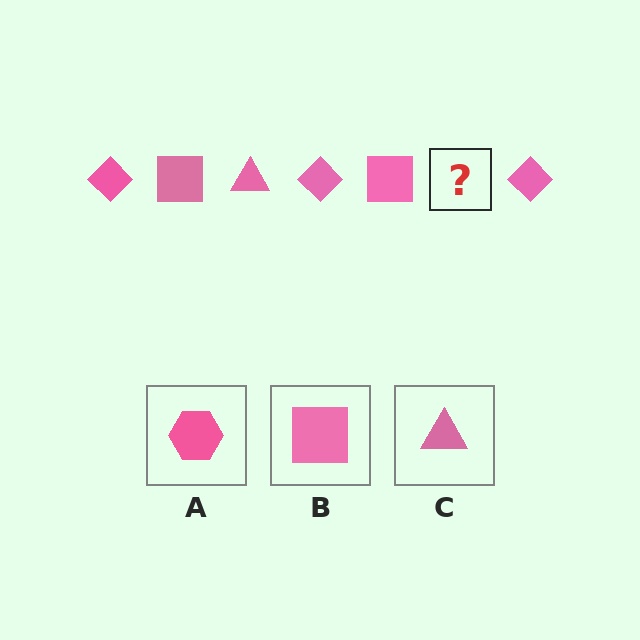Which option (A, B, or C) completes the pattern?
C.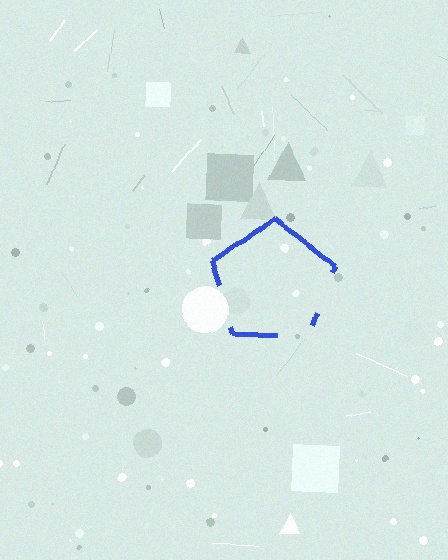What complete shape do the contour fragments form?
The contour fragments form a pentagon.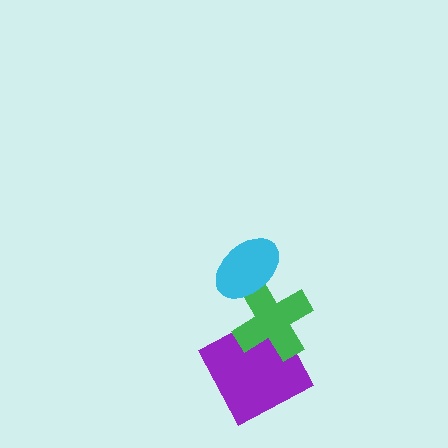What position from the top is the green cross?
The green cross is 2nd from the top.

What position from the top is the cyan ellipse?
The cyan ellipse is 1st from the top.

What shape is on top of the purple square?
The green cross is on top of the purple square.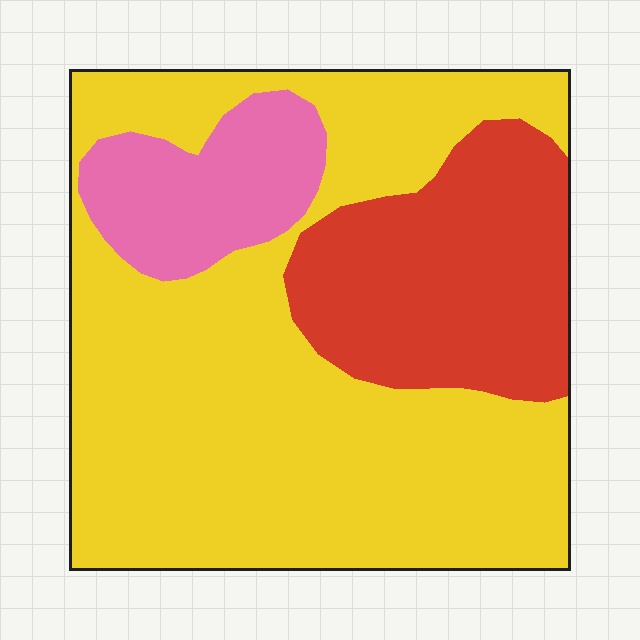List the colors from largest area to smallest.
From largest to smallest: yellow, red, pink.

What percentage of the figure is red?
Red takes up about one quarter (1/4) of the figure.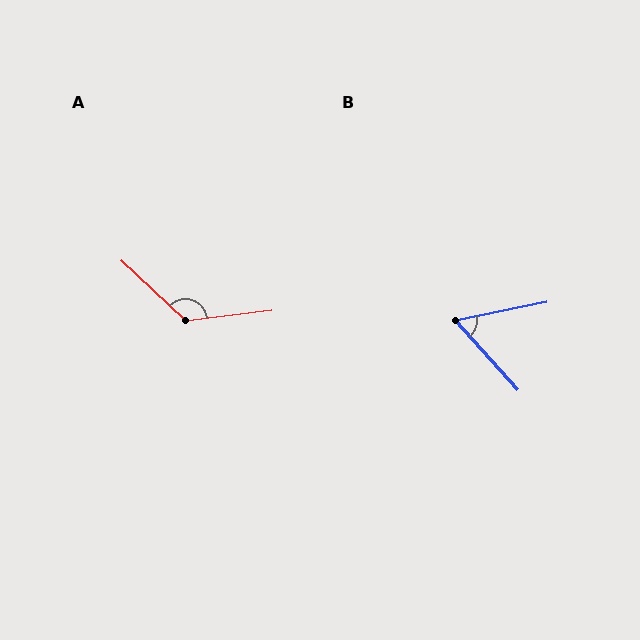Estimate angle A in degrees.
Approximately 130 degrees.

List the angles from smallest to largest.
B (59°), A (130°).